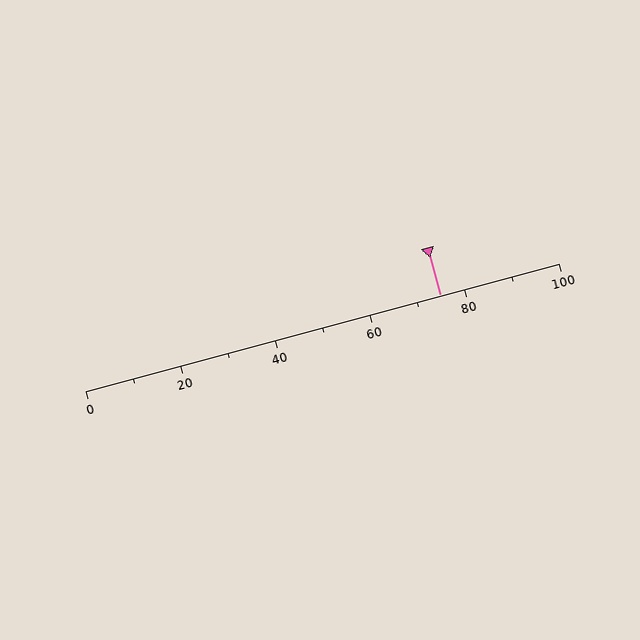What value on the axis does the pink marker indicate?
The marker indicates approximately 75.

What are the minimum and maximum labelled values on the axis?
The axis runs from 0 to 100.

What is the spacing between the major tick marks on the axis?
The major ticks are spaced 20 apart.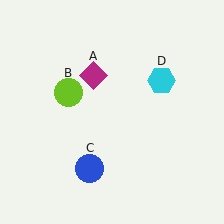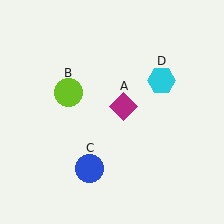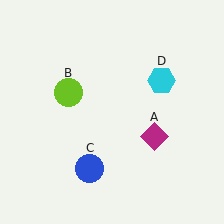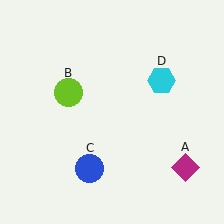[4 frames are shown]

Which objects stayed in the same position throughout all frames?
Lime circle (object B) and blue circle (object C) and cyan hexagon (object D) remained stationary.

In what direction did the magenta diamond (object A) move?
The magenta diamond (object A) moved down and to the right.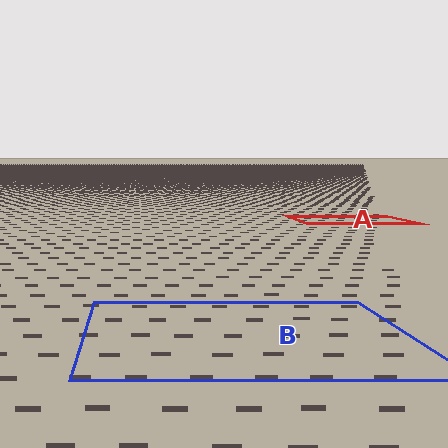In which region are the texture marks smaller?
The texture marks are smaller in region A, because it is farther away.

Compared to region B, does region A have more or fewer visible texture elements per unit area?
Region A has more texture elements per unit area — they are packed more densely because it is farther away.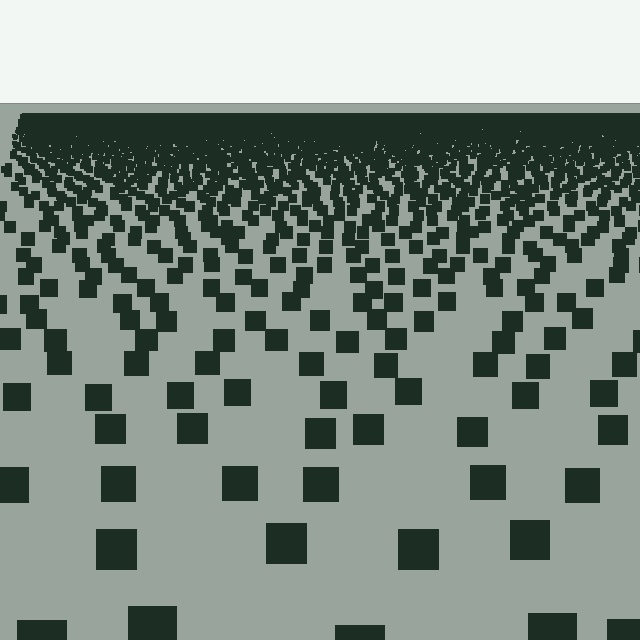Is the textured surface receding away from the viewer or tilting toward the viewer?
The surface is receding away from the viewer. Texture elements get smaller and denser toward the top.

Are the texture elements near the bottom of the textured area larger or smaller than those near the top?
Larger. Near the bottom, elements are closer to the viewer and appear at a bigger on-screen size.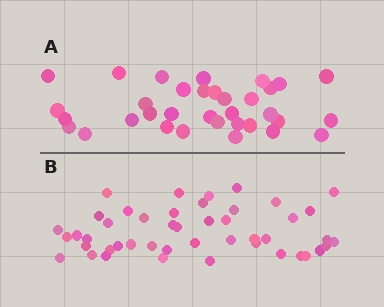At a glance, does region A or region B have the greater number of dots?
Region B (the bottom region) has more dots.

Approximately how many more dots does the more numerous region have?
Region B has roughly 12 or so more dots than region A.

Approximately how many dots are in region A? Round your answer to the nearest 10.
About 30 dots. (The exact count is 34, which rounds to 30.)